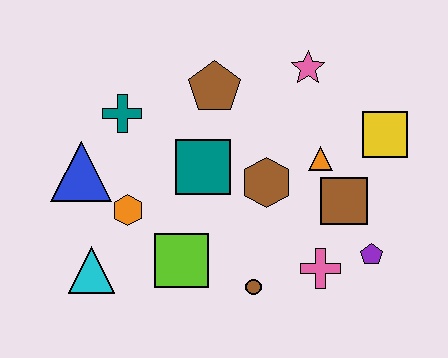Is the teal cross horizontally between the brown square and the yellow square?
No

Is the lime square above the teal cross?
No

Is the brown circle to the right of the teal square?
Yes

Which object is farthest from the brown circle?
The pink star is farthest from the brown circle.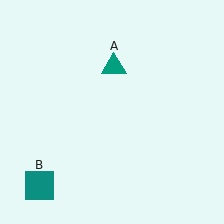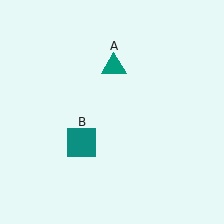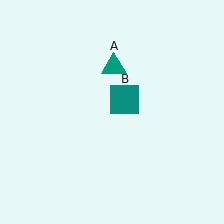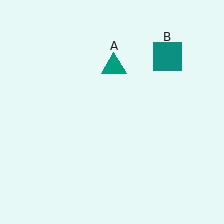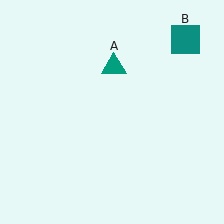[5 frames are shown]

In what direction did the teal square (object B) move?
The teal square (object B) moved up and to the right.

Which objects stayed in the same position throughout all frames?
Teal triangle (object A) remained stationary.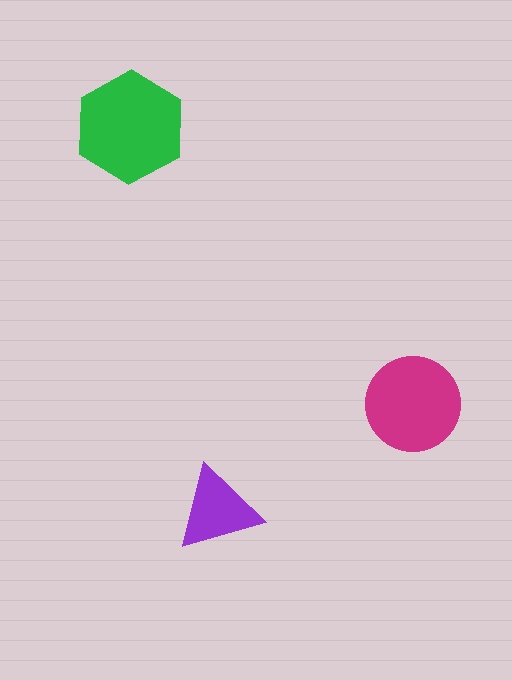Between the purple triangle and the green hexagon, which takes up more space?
The green hexagon.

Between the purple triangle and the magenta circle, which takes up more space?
The magenta circle.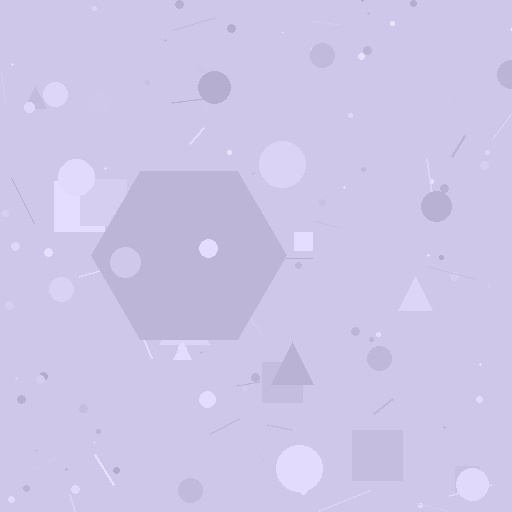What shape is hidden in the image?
A hexagon is hidden in the image.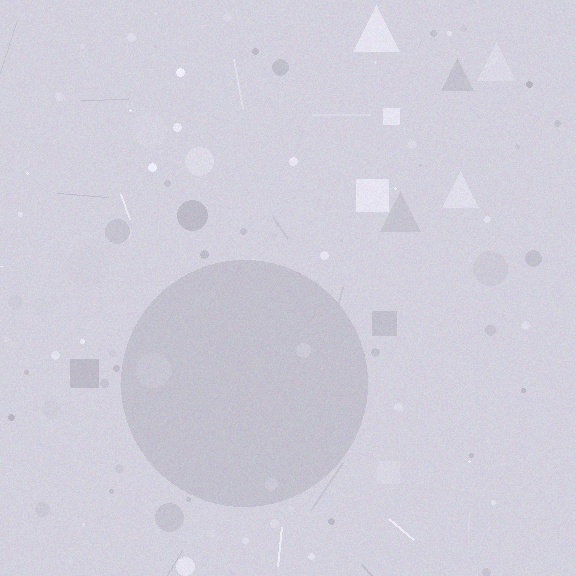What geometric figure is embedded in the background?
A circle is embedded in the background.